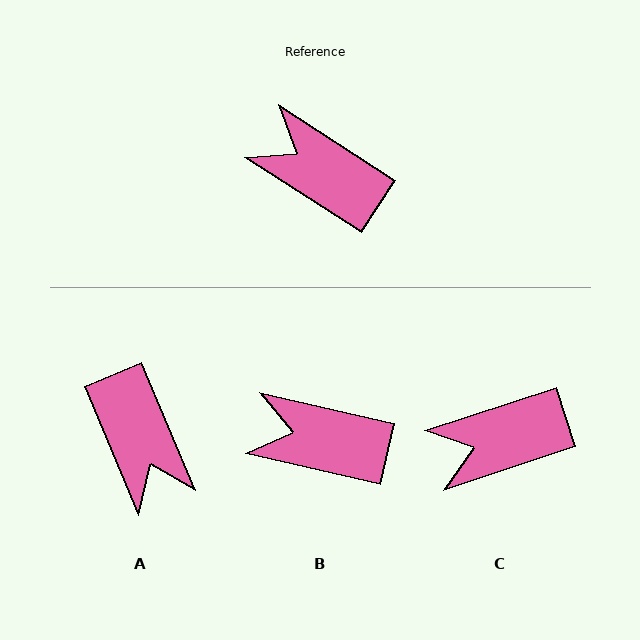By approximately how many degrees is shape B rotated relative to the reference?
Approximately 20 degrees counter-clockwise.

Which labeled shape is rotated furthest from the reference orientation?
A, about 146 degrees away.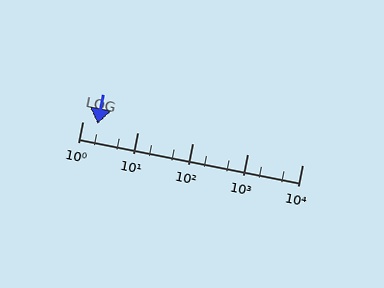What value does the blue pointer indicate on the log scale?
The pointer indicates approximately 1.9.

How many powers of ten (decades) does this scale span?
The scale spans 4 decades, from 1 to 10000.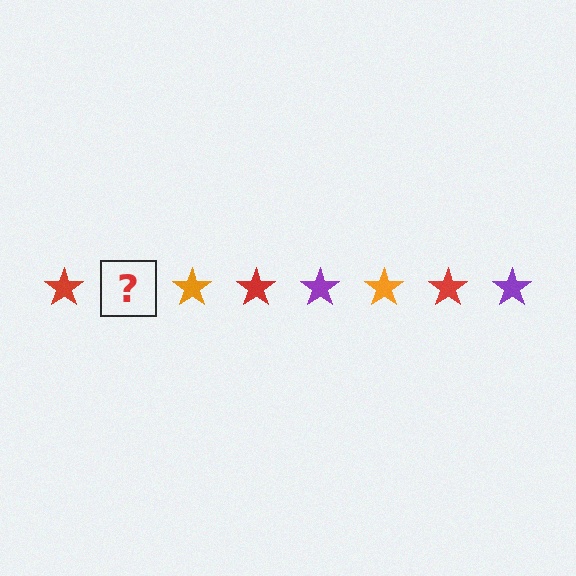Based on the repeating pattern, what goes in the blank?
The blank should be a purple star.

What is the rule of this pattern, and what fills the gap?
The rule is that the pattern cycles through red, purple, orange stars. The gap should be filled with a purple star.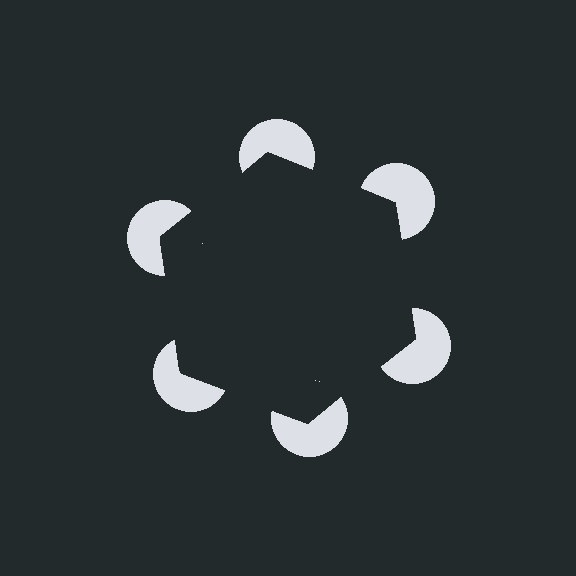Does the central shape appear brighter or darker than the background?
It typically appears slightly darker than the background, even though no actual brightness change is drawn.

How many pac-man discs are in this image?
There are 6 — one at each vertex of the illusory hexagon.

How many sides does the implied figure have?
6 sides.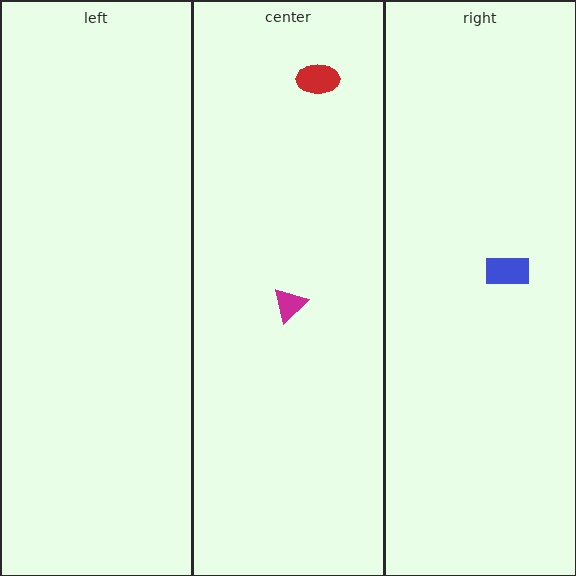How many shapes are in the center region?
2.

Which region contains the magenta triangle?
The center region.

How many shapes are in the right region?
1.